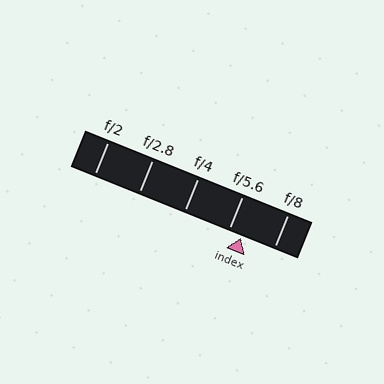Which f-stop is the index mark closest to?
The index mark is closest to f/5.6.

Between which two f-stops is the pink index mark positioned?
The index mark is between f/5.6 and f/8.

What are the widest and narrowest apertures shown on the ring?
The widest aperture shown is f/2 and the narrowest is f/8.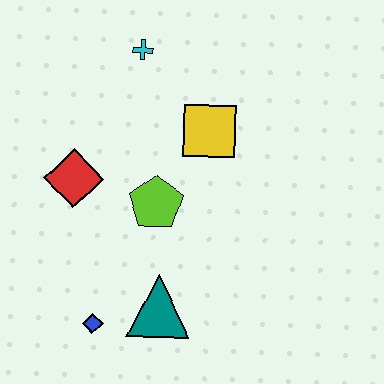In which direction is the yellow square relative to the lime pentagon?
The yellow square is above the lime pentagon.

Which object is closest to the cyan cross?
The yellow square is closest to the cyan cross.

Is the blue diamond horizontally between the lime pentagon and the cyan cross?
No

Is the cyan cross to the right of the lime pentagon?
No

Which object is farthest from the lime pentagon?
The cyan cross is farthest from the lime pentagon.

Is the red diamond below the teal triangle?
No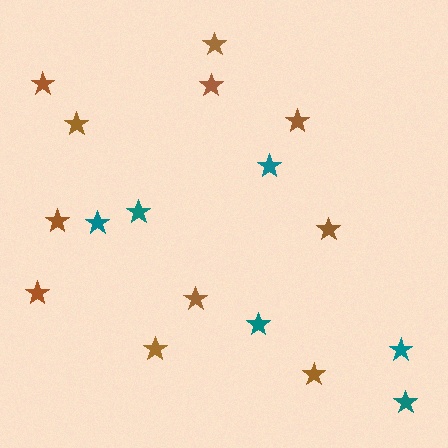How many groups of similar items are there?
There are 2 groups: one group of brown stars (11) and one group of teal stars (6).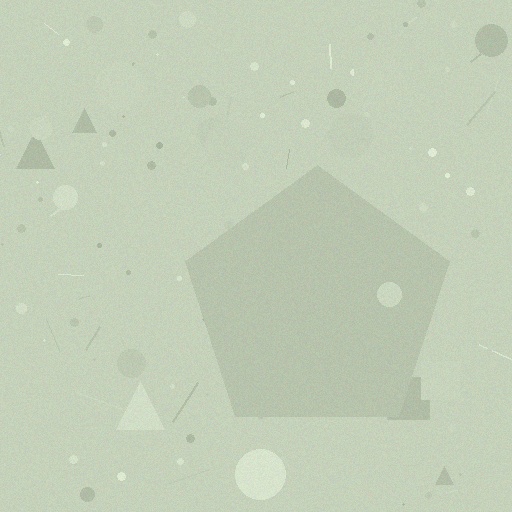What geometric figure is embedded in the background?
A pentagon is embedded in the background.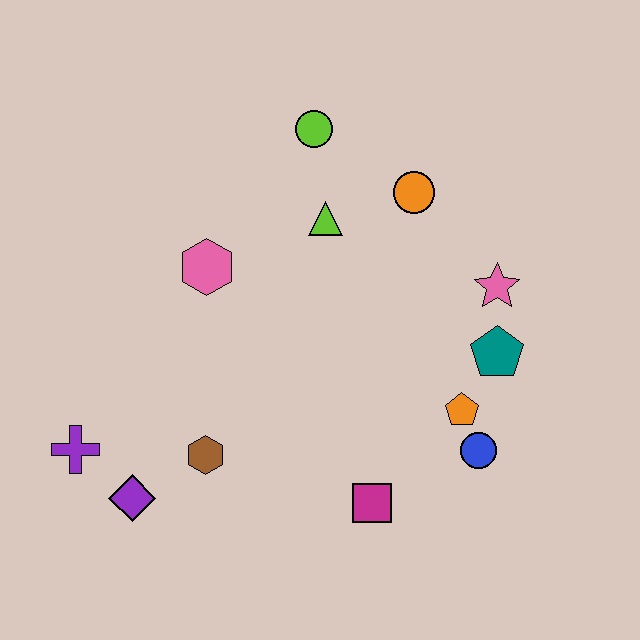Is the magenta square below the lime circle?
Yes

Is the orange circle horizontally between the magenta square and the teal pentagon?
Yes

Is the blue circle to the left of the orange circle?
No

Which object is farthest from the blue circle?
The purple cross is farthest from the blue circle.